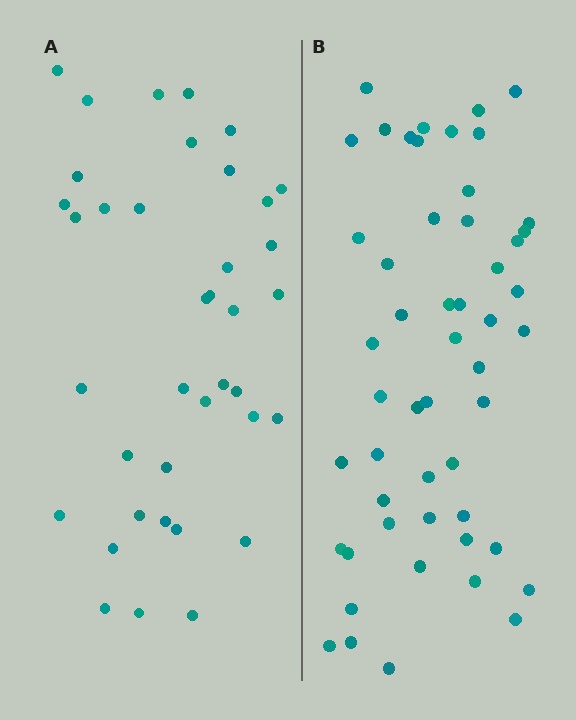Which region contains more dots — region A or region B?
Region B (the right region) has more dots.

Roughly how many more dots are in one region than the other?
Region B has approximately 15 more dots than region A.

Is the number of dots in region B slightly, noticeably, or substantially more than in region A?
Region B has noticeably more, but not dramatically so. The ratio is roughly 1.4 to 1.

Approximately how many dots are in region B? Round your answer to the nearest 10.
About 50 dots. (The exact count is 52, which rounds to 50.)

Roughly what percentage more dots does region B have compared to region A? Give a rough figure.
About 35% more.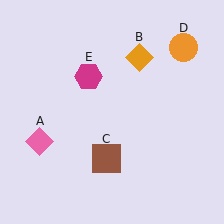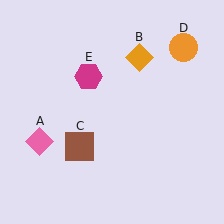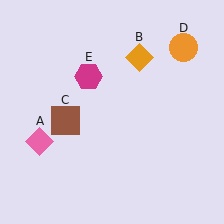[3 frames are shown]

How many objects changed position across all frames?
1 object changed position: brown square (object C).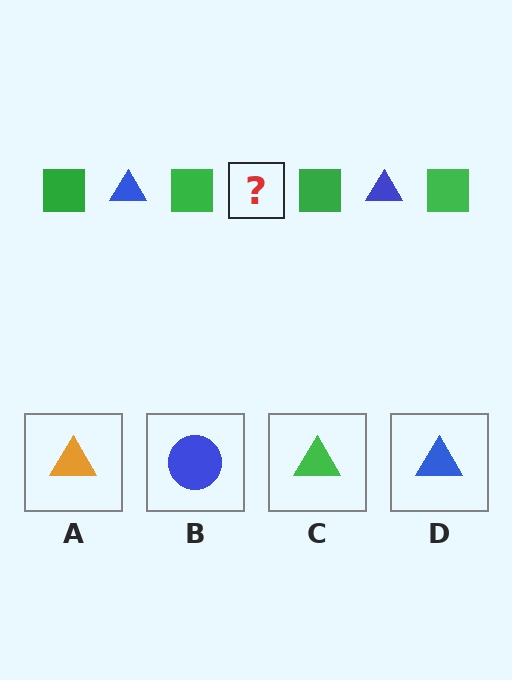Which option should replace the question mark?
Option D.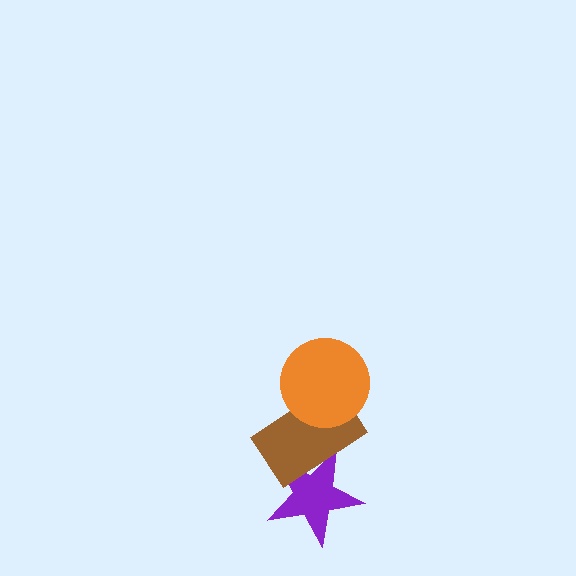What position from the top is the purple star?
The purple star is 3rd from the top.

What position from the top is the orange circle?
The orange circle is 1st from the top.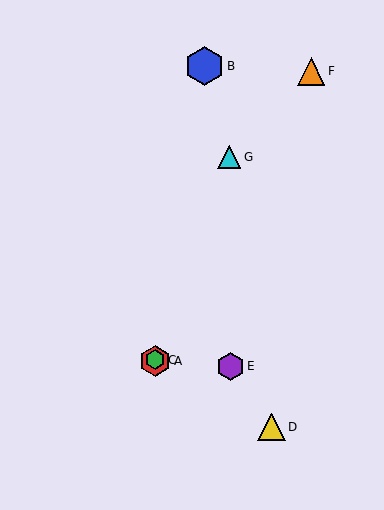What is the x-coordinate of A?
Object A is at x≈155.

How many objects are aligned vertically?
2 objects (A, C) are aligned vertically.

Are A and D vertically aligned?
No, A is at x≈155 and D is at x≈271.